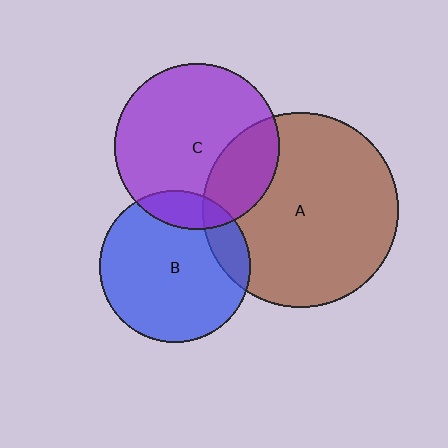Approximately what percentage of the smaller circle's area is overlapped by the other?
Approximately 15%.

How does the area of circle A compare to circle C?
Approximately 1.4 times.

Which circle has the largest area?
Circle A (brown).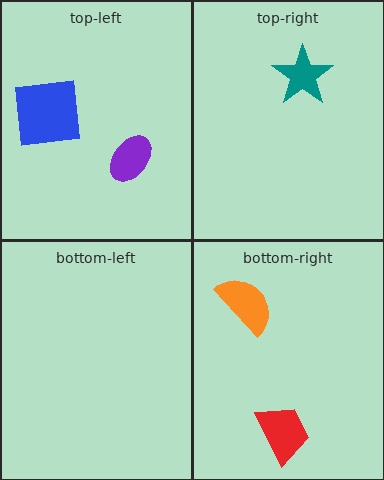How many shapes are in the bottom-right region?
2.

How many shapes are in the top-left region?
2.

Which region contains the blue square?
The top-left region.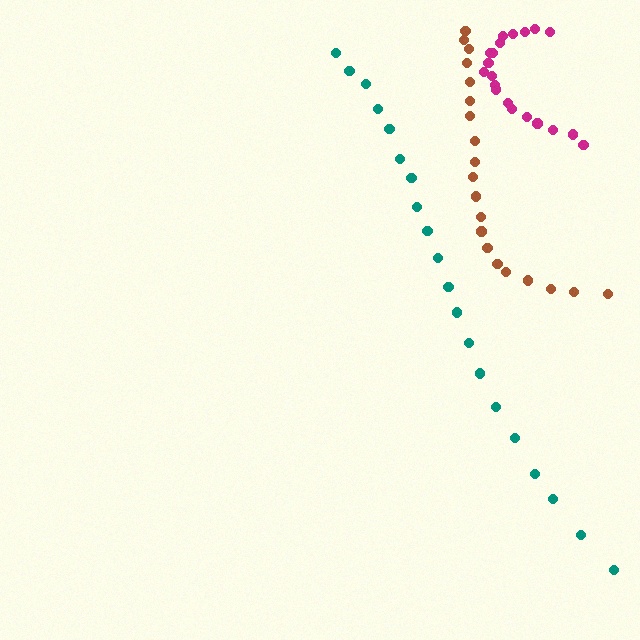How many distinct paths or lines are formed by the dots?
There are 3 distinct paths.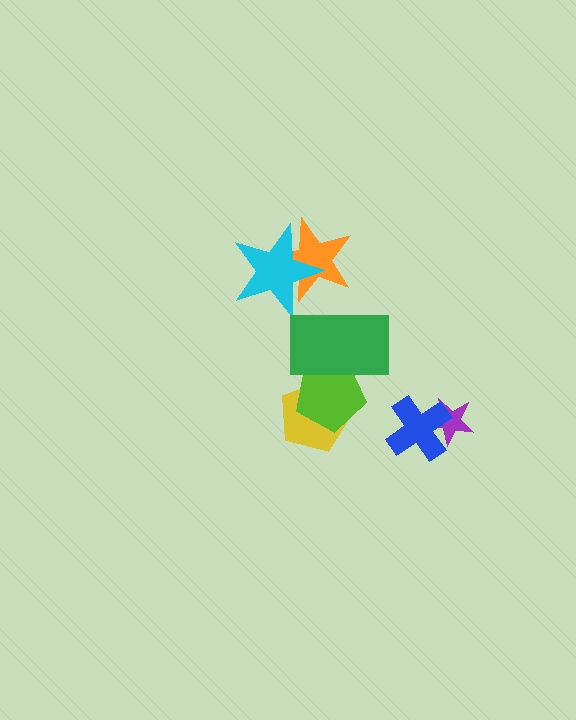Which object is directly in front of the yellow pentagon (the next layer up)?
The lime pentagon is directly in front of the yellow pentagon.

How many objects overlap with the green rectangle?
2 objects overlap with the green rectangle.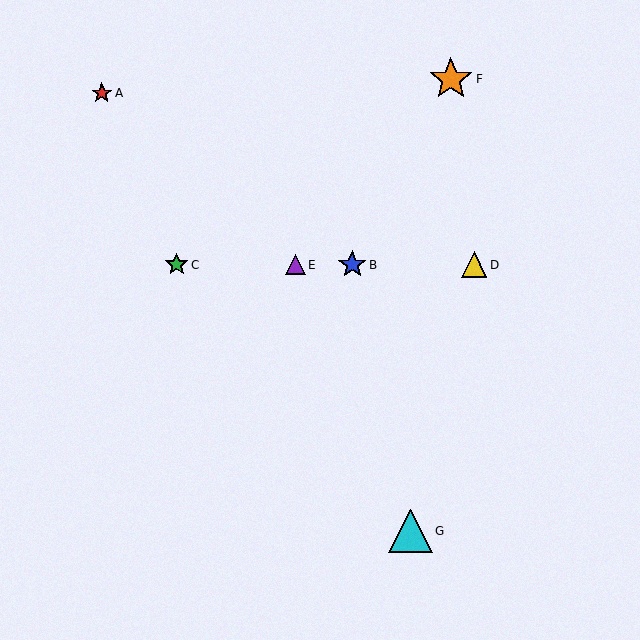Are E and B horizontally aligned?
Yes, both are at y≈265.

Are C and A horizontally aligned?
No, C is at y≈265 and A is at y≈93.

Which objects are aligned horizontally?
Objects B, C, D, E are aligned horizontally.